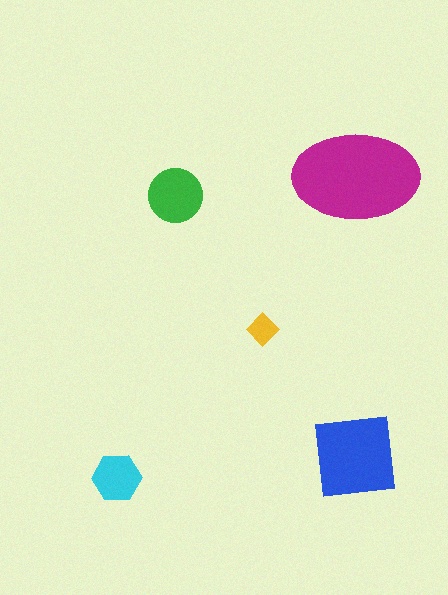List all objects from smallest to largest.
The yellow diamond, the cyan hexagon, the green circle, the blue square, the magenta ellipse.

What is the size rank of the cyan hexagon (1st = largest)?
4th.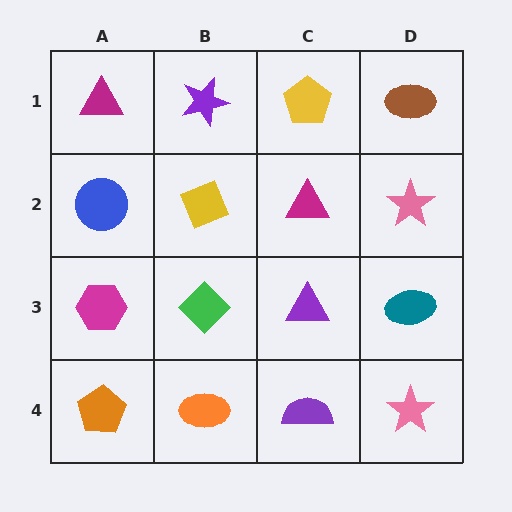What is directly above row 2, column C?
A yellow pentagon.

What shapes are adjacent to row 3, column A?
A blue circle (row 2, column A), an orange pentagon (row 4, column A), a green diamond (row 3, column B).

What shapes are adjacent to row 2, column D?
A brown ellipse (row 1, column D), a teal ellipse (row 3, column D), a magenta triangle (row 2, column C).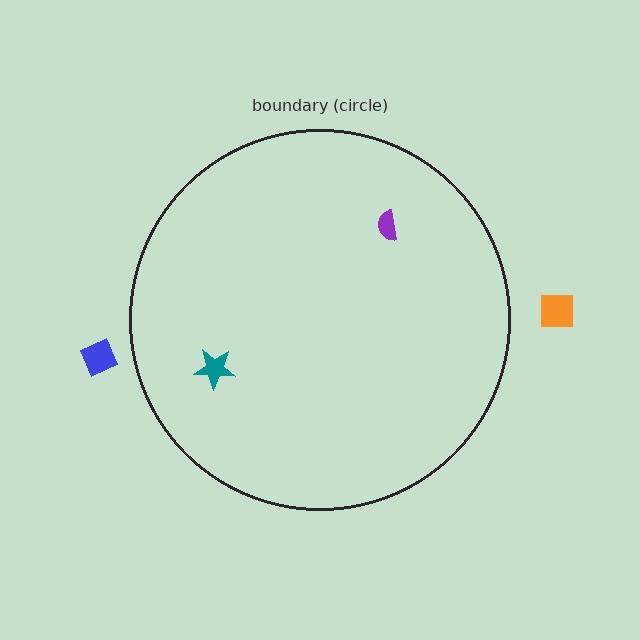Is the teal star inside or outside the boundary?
Inside.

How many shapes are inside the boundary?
2 inside, 2 outside.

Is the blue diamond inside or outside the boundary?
Outside.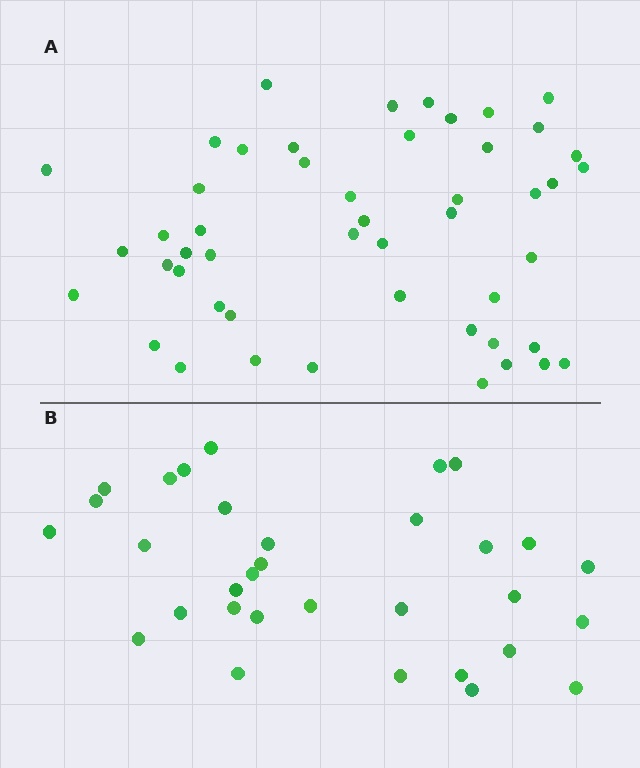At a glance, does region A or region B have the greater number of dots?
Region A (the top region) has more dots.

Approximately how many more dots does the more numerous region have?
Region A has approximately 15 more dots than region B.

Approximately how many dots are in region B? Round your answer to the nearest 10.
About 30 dots. (The exact count is 32, which rounds to 30.)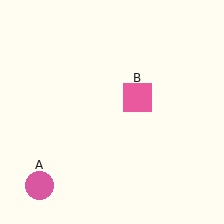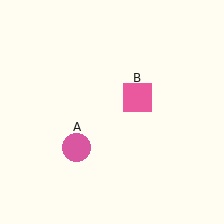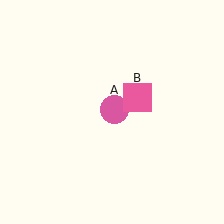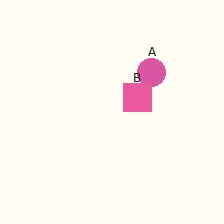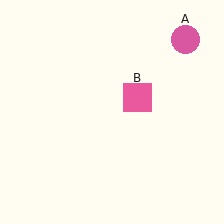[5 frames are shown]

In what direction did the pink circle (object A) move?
The pink circle (object A) moved up and to the right.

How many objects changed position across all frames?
1 object changed position: pink circle (object A).